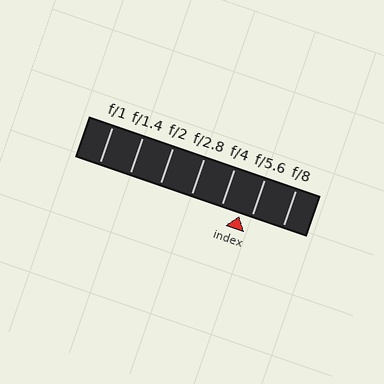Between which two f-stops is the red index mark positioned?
The index mark is between f/4 and f/5.6.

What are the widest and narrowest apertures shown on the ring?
The widest aperture shown is f/1 and the narrowest is f/8.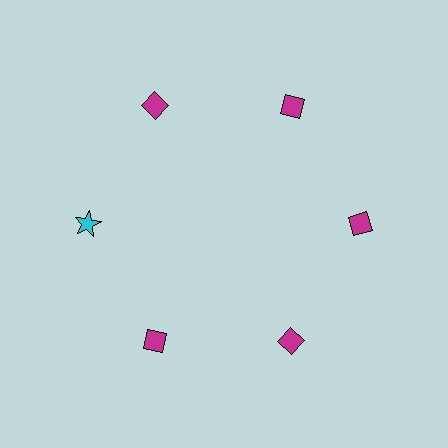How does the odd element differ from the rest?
It differs in both color (cyan instead of magenta) and shape (star instead of diamond).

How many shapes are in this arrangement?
There are 6 shapes arranged in a ring pattern.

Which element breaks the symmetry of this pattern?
The cyan star at roughly the 9 o'clock position breaks the symmetry. All other shapes are magenta diamonds.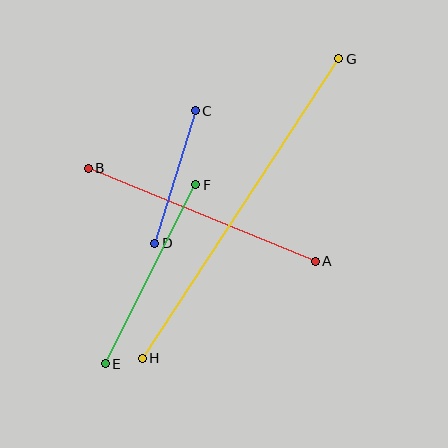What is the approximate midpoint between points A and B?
The midpoint is at approximately (202, 215) pixels.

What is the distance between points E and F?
The distance is approximately 201 pixels.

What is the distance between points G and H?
The distance is approximately 358 pixels.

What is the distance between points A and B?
The distance is approximately 245 pixels.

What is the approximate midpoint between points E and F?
The midpoint is at approximately (150, 274) pixels.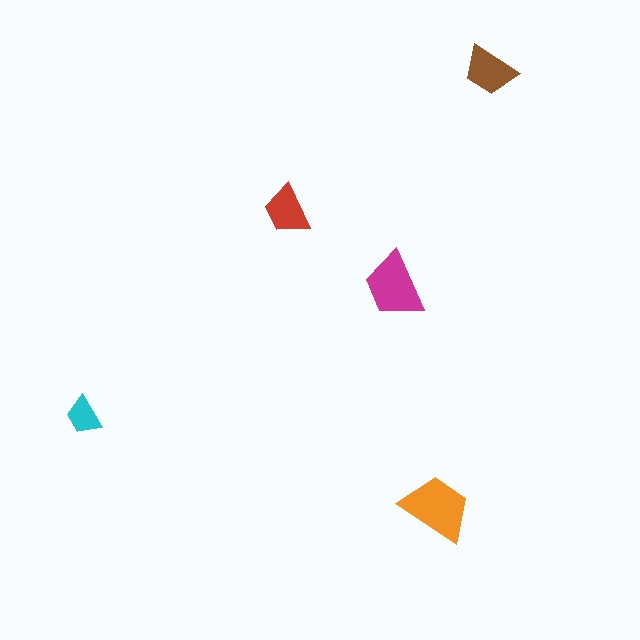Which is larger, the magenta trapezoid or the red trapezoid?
The magenta one.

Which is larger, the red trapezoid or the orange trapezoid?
The orange one.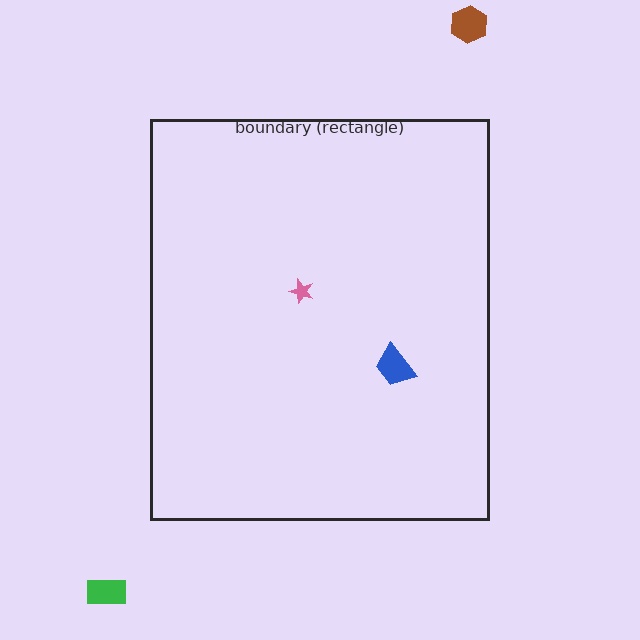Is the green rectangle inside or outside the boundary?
Outside.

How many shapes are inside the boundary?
2 inside, 2 outside.